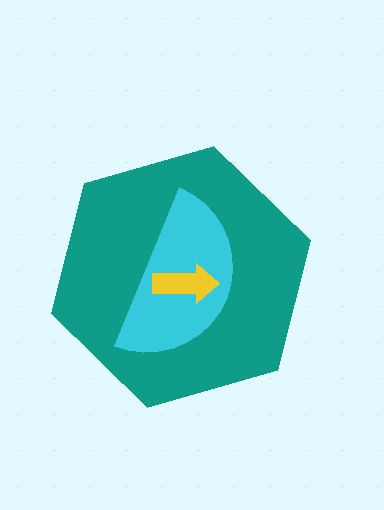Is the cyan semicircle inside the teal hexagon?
Yes.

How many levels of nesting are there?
3.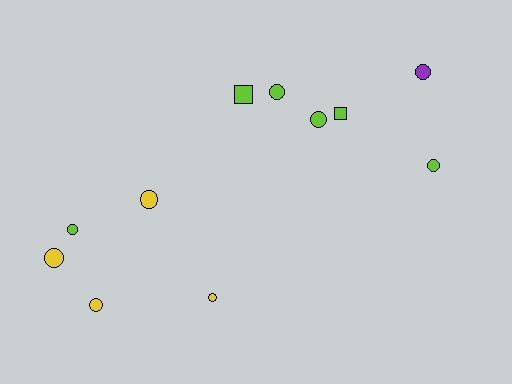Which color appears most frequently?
Lime, with 6 objects.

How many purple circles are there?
There is 1 purple circle.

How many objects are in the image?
There are 11 objects.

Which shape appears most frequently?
Circle, with 9 objects.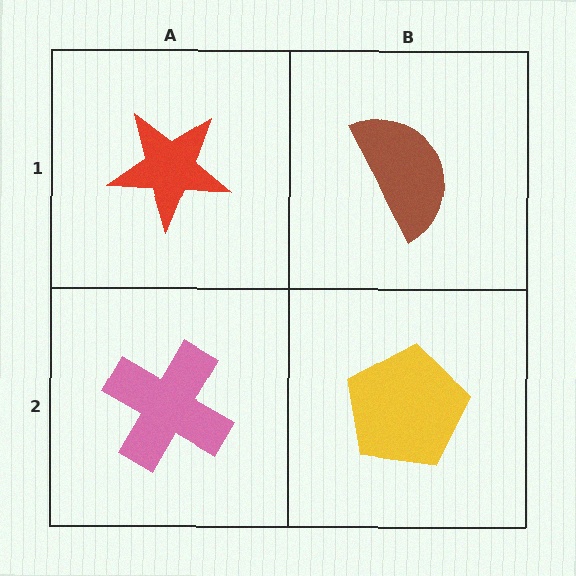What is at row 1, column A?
A red star.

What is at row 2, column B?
A yellow pentagon.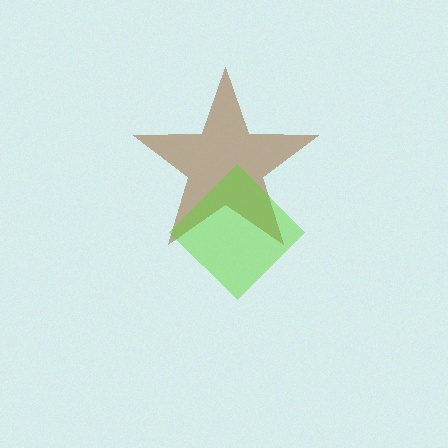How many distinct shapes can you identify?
There are 2 distinct shapes: a brown star, a lime diamond.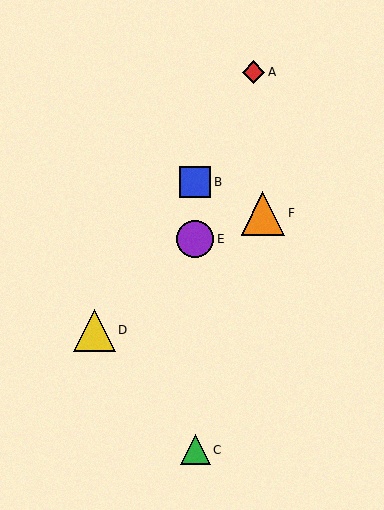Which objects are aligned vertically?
Objects B, C, E are aligned vertically.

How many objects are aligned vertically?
3 objects (B, C, E) are aligned vertically.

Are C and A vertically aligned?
No, C is at x≈195 and A is at x≈254.